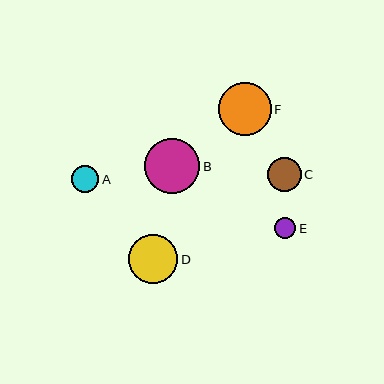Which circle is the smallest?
Circle E is the smallest with a size of approximately 21 pixels.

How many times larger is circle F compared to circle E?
Circle F is approximately 2.5 times the size of circle E.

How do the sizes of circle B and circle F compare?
Circle B and circle F are approximately the same size.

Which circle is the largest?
Circle B is the largest with a size of approximately 55 pixels.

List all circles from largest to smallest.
From largest to smallest: B, F, D, C, A, E.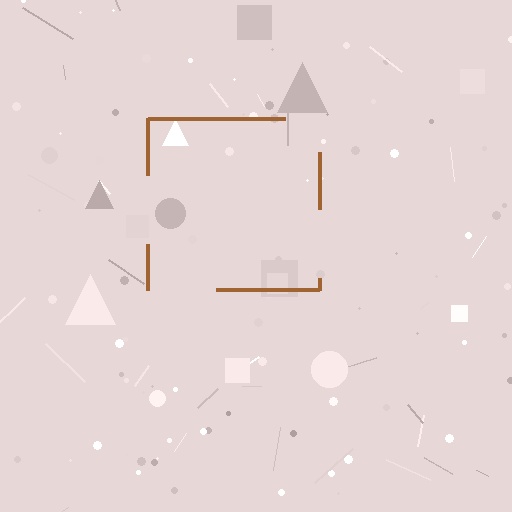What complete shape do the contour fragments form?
The contour fragments form a square.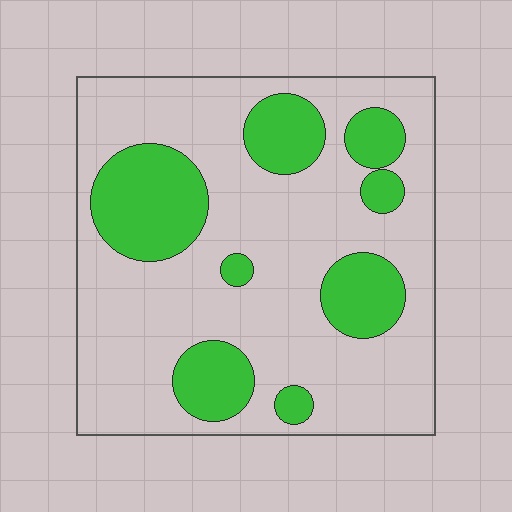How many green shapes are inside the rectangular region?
8.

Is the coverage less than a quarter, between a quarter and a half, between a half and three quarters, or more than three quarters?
Between a quarter and a half.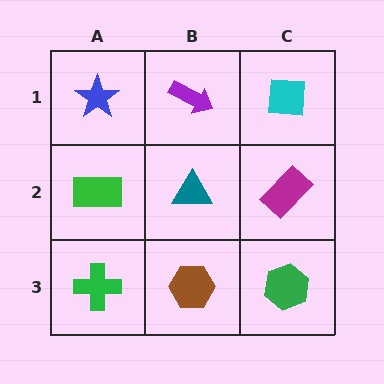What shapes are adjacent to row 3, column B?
A teal triangle (row 2, column B), a green cross (row 3, column A), a green hexagon (row 3, column C).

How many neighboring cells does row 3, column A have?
2.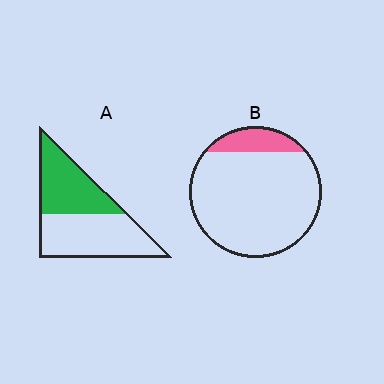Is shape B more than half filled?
No.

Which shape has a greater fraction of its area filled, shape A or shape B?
Shape A.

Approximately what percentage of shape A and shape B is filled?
A is approximately 45% and B is approximately 15%.